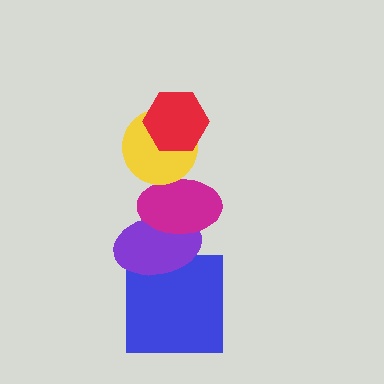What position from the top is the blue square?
The blue square is 5th from the top.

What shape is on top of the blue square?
The purple ellipse is on top of the blue square.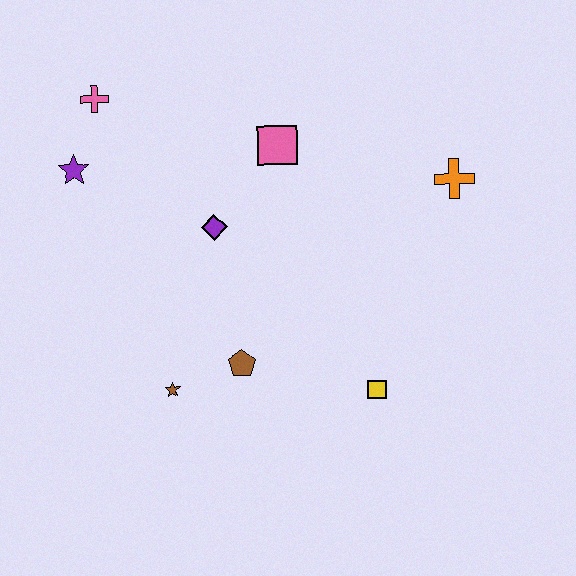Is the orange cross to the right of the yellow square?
Yes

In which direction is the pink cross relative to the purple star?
The pink cross is above the purple star.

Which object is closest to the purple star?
The pink cross is closest to the purple star.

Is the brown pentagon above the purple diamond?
No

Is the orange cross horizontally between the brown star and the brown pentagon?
No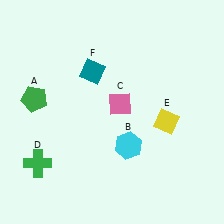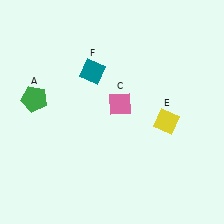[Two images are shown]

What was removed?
The cyan hexagon (B), the green cross (D) were removed in Image 2.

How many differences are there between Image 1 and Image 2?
There are 2 differences between the two images.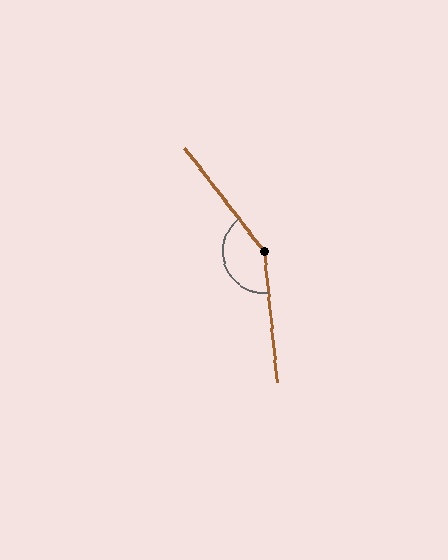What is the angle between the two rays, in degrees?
Approximately 148 degrees.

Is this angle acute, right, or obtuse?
It is obtuse.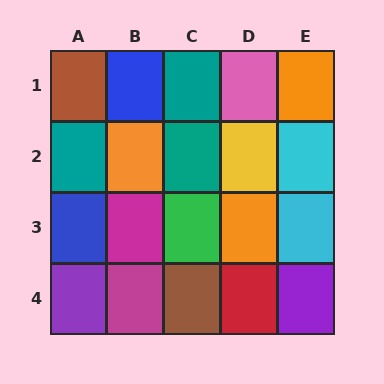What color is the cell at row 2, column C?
Teal.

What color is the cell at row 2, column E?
Cyan.